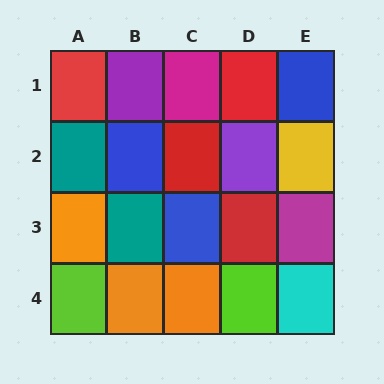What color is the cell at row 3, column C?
Blue.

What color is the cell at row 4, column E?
Cyan.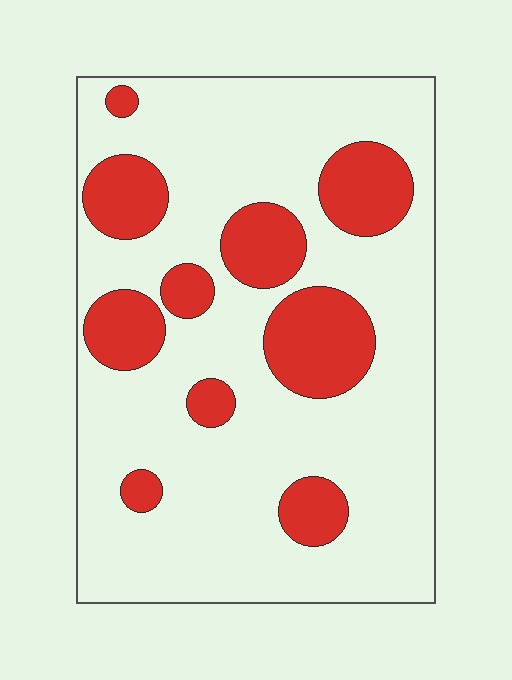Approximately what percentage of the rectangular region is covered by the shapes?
Approximately 25%.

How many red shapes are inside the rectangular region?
10.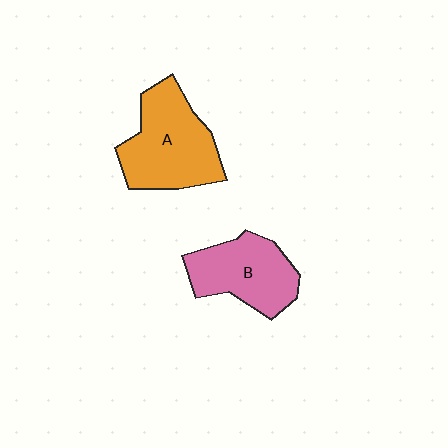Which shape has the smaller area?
Shape B (pink).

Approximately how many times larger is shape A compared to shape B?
Approximately 1.2 times.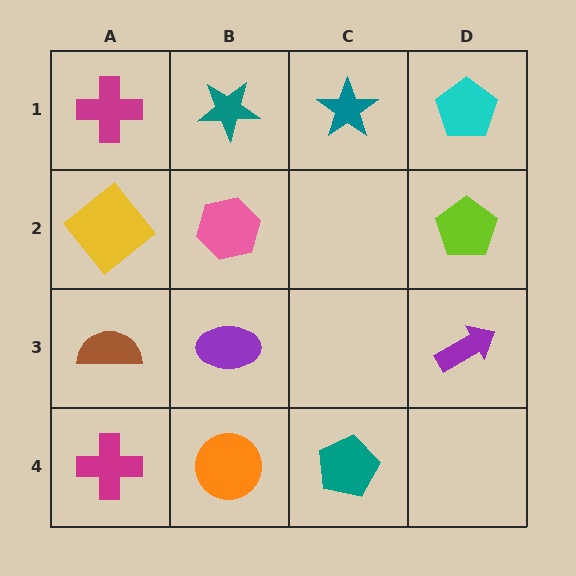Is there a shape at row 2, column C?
No, that cell is empty.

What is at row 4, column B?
An orange circle.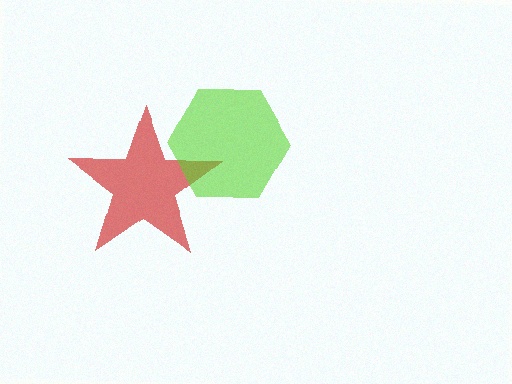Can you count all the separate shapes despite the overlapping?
Yes, there are 2 separate shapes.